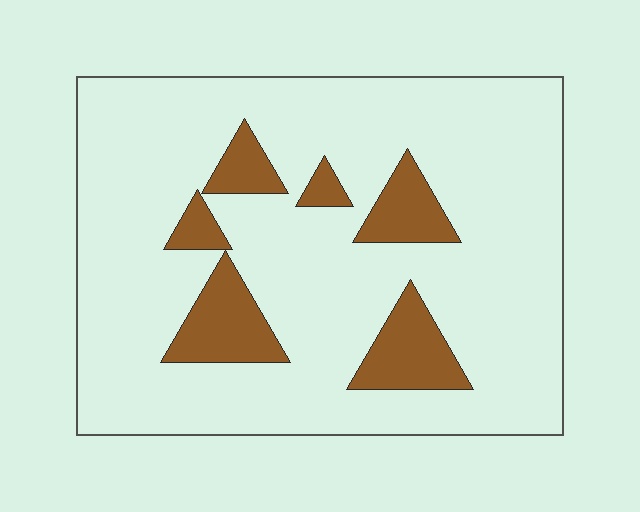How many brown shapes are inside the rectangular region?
6.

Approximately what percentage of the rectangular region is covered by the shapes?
Approximately 15%.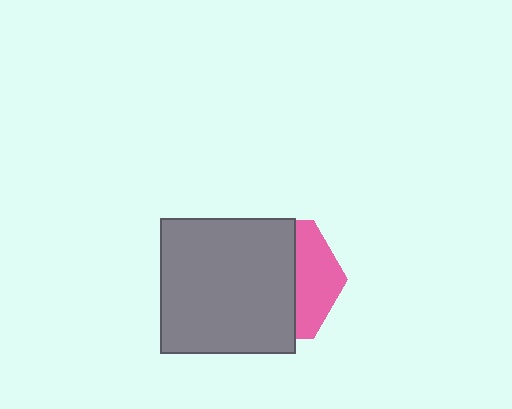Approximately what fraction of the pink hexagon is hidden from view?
Roughly 66% of the pink hexagon is hidden behind the gray square.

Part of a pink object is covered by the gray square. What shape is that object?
It is a hexagon.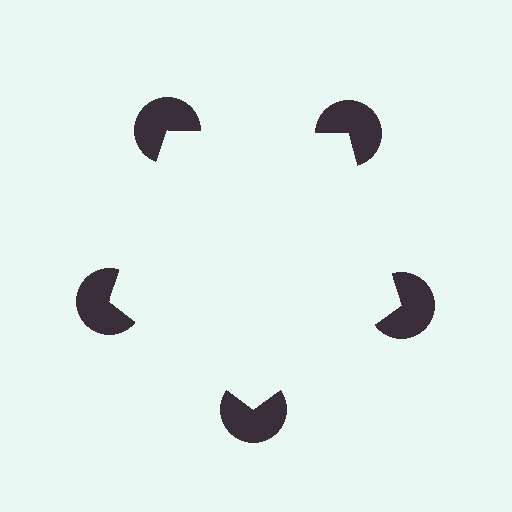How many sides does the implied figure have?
5 sides.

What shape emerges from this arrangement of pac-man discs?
An illusory pentagon — its edges are inferred from the aligned wedge cuts in the pac-man discs, not physically drawn.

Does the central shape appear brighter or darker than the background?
It typically appears slightly brighter than the background, even though no actual brightness change is drawn.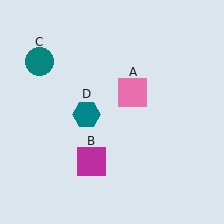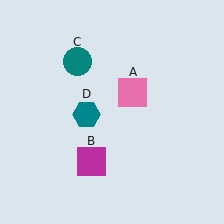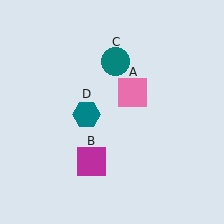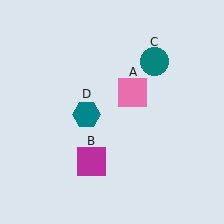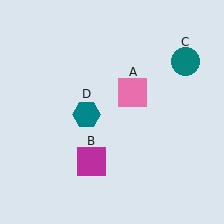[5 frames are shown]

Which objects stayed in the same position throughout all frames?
Pink square (object A) and magenta square (object B) and teal hexagon (object D) remained stationary.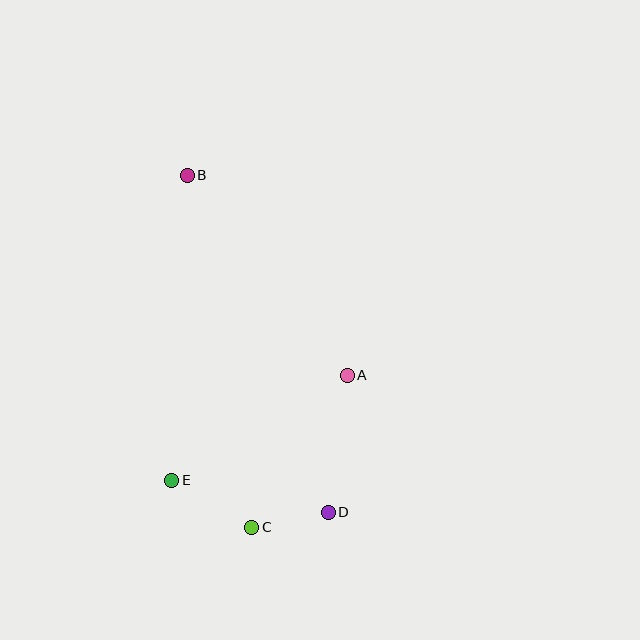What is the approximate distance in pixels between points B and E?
The distance between B and E is approximately 305 pixels.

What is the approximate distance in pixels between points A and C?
The distance between A and C is approximately 180 pixels.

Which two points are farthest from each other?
Points B and D are farthest from each other.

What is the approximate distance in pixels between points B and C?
The distance between B and C is approximately 358 pixels.